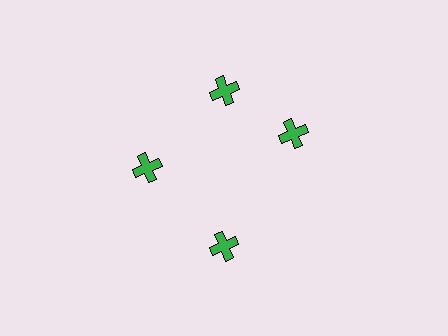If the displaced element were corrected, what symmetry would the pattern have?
It would have 4-fold rotational symmetry — the pattern would map onto itself every 90 degrees.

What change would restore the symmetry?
The symmetry would be restored by rotating it back into even spacing with its neighbors so that all 4 crosses sit at equal angles and equal distance from the center.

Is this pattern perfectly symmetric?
No. The 4 green crosses are arranged in a ring, but one element near the 3 o'clock position is rotated out of alignment along the ring, breaking the 4-fold rotational symmetry.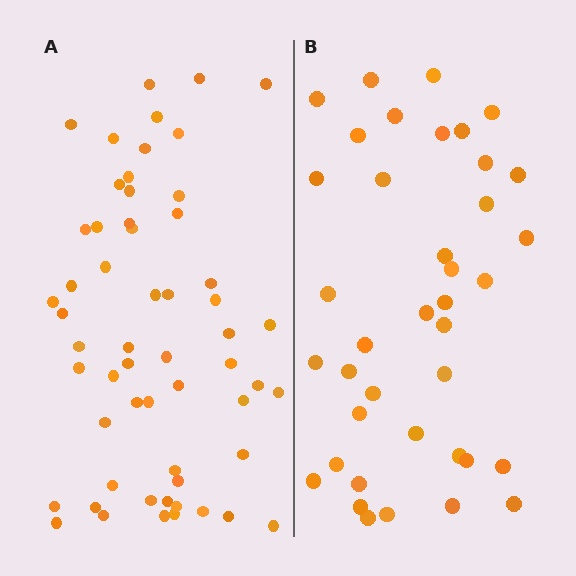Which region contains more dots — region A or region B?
Region A (the left region) has more dots.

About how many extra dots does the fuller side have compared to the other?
Region A has approximately 20 more dots than region B.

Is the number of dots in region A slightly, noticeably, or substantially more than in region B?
Region A has substantially more. The ratio is roughly 1.5 to 1.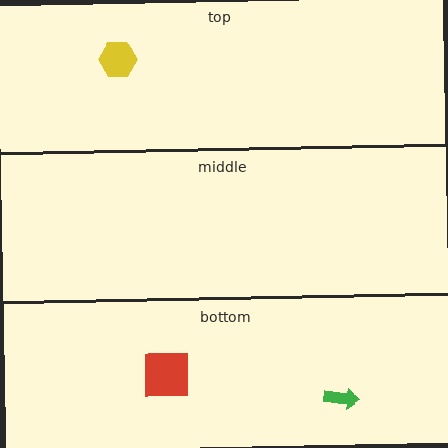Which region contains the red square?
The bottom region.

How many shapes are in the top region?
1.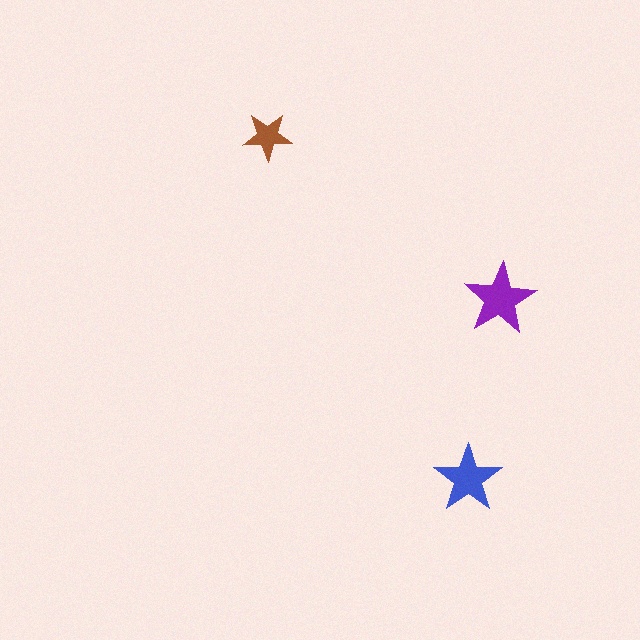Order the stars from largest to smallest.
the purple one, the blue one, the brown one.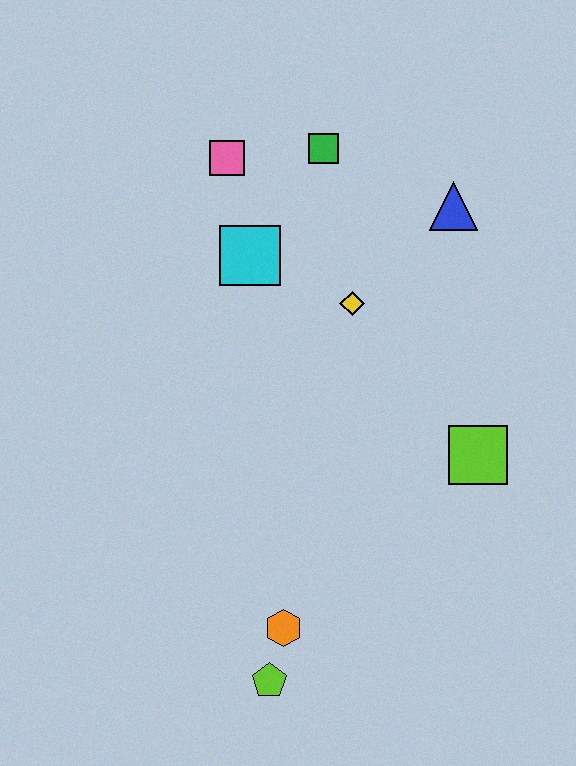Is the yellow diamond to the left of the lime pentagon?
No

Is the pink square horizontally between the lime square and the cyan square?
No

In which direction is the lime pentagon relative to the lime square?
The lime pentagon is below the lime square.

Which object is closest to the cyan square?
The pink square is closest to the cyan square.